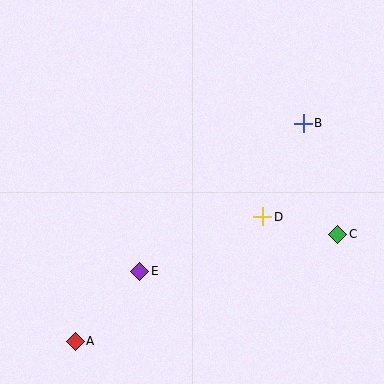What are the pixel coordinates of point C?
Point C is at (338, 234).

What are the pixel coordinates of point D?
Point D is at (263, 217).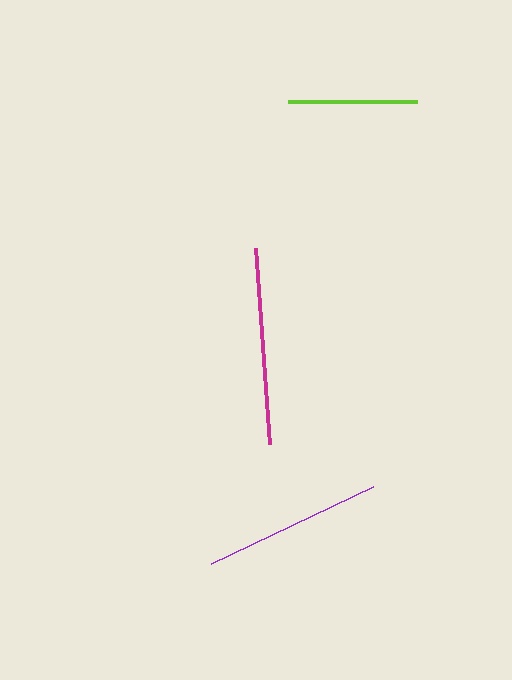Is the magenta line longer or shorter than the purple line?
The magenta line is longer than the purple line.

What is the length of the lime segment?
The lime segment is approximately 130 pixels long.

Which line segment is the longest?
The magenta line is the longest at approximately 196 pixels.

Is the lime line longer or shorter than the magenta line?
The magenta line is longer than the lime line.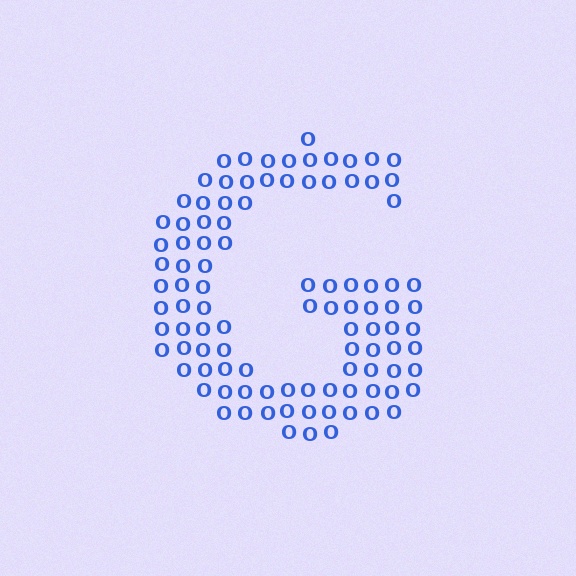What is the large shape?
The large shape is the letter G.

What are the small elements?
The small elements are letter O's.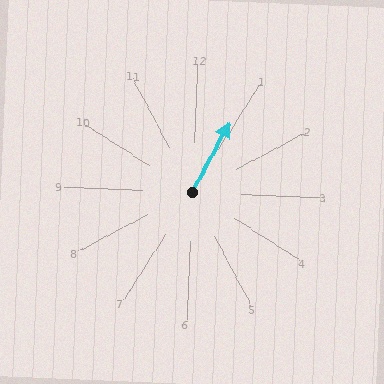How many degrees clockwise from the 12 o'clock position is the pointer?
Approximately 26 degrees.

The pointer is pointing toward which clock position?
Roughly 1 o'clock.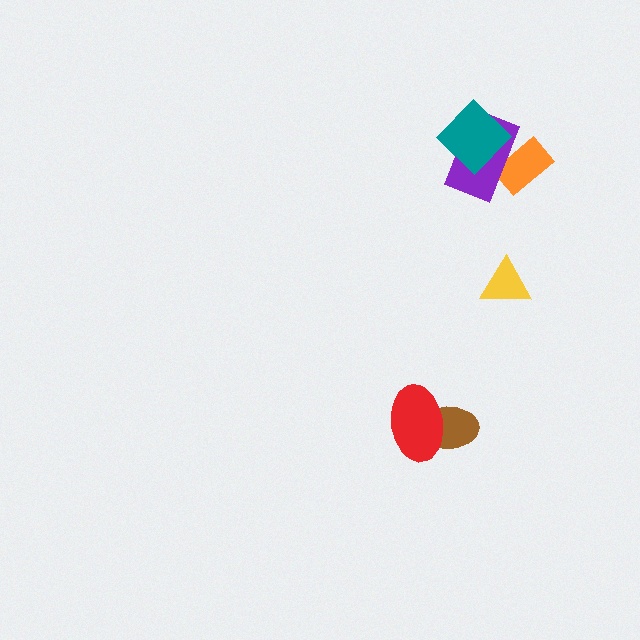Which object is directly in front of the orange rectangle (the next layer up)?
The purple rectangle is directly in front of the orange rectangle.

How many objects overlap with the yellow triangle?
0 objects overlap with the yellow triangle.